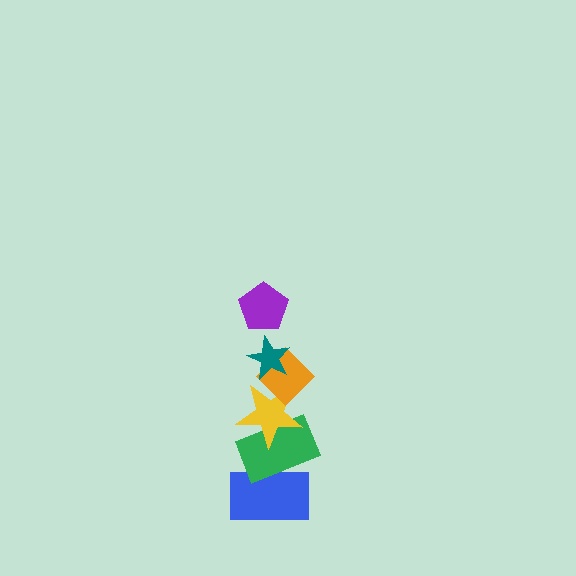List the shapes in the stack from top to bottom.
From top to bottom: the purple pentagon, the teal star, the orange diamond, the yellow star, the green rectangle, the blue rectangle.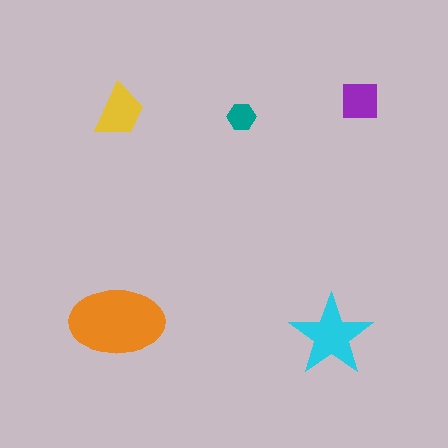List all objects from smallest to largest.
The teal hexagon, the purple square, the yellow trapezoid, the cyan star, the orange ellipse.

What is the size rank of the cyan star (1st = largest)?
2nd.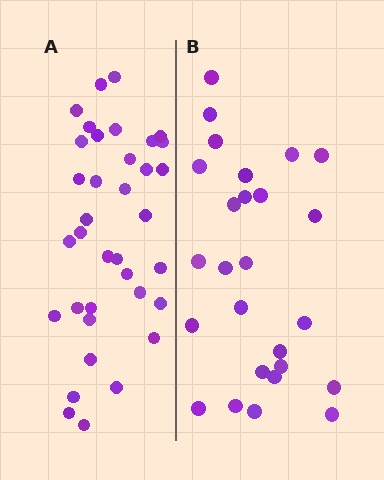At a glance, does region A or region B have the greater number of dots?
Region A (the left region) has more dots.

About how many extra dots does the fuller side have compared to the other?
Region A has roughly 10 or so more dots than region B.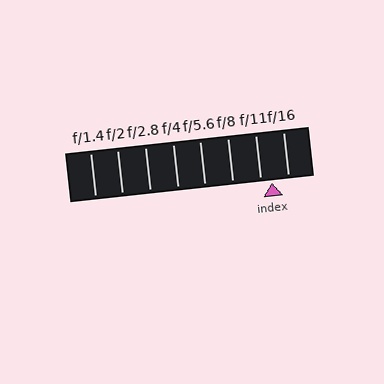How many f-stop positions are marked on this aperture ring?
There are 8 f-stop positions marked.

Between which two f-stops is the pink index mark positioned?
The index mark is between f/11 and f/16.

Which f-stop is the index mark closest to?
The index mark is closest to f/11.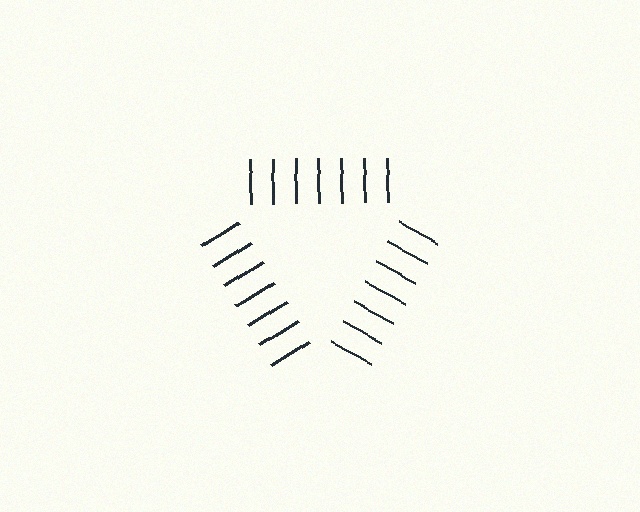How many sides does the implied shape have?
3 sides — the line-ends trace a triangle.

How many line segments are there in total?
21 — 7 along each of the 3 edges.